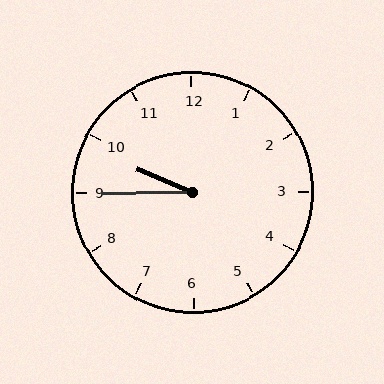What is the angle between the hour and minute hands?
Approximately 22 degrees.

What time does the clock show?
9:45.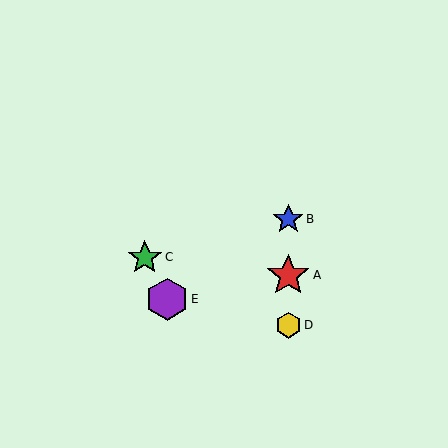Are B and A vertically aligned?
Yes, both are at x≈288.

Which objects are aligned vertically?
Objects A, B, D are aligned vertically.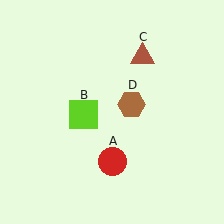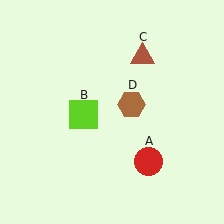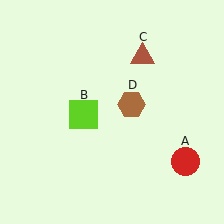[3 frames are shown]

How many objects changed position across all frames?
1 object changed position: red circle (object A).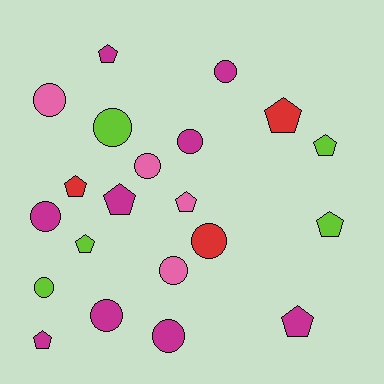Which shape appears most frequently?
Circle, with 11 objects.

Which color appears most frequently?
Magenta, with 9 objects.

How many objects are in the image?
There are 21 objects.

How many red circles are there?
There is 1 red circle.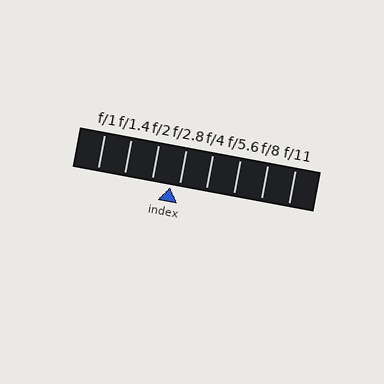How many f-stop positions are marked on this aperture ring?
There are 8 f-stop positions marked.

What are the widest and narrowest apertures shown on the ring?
The widest aperture shown is f/1 and the narrowest is f/11.